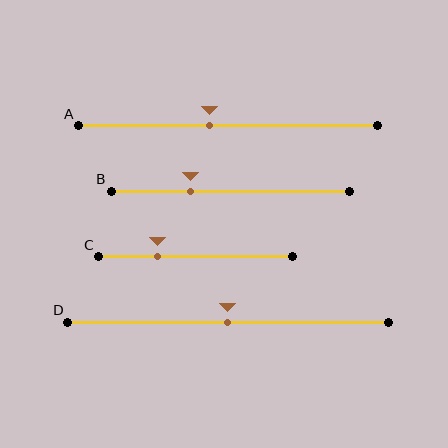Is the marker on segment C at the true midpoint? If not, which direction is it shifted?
No, the marker on segment C is shifted to the left by about 20% of the segment length.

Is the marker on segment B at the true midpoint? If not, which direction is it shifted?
No, the marker on segment B is shifted to the left by about 17% of the segment length.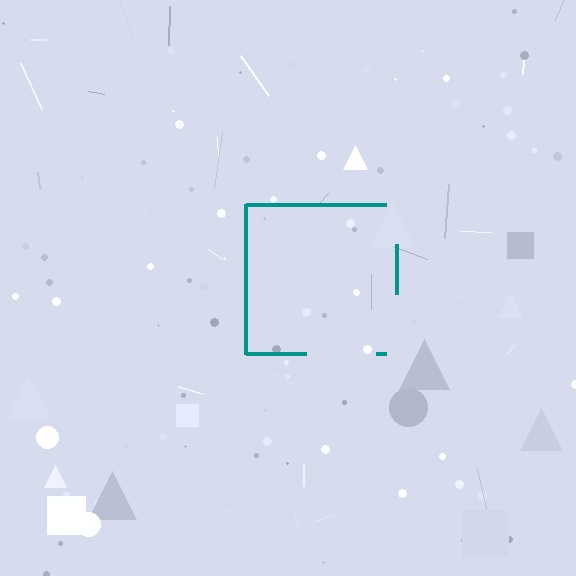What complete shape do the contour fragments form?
The contour fragments form a square.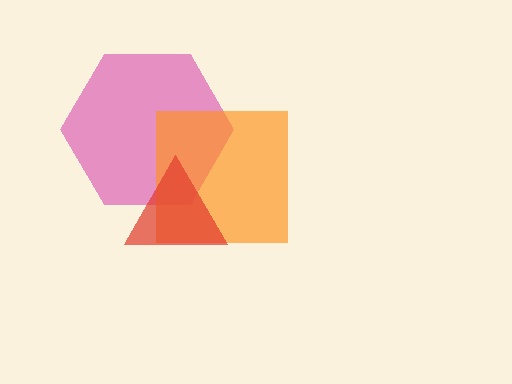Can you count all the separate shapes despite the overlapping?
Yes, there are 3 separate shapes.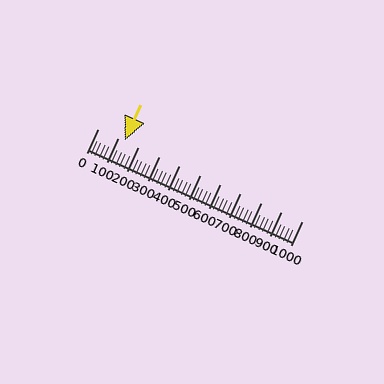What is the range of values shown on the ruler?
The ruler shows values from 0 to 1000.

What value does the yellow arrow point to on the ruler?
The yellow arrow points to approximately 130.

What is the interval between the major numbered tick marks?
The major tick marks are spaced 100 units apart.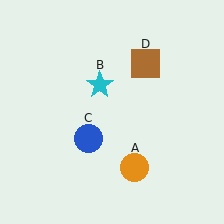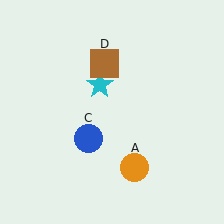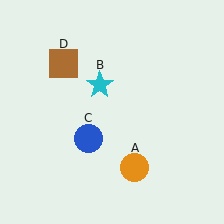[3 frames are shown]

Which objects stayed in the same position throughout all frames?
Orange circle (object A) and cyan star (object B) and blue circle (object C) remained stationary.